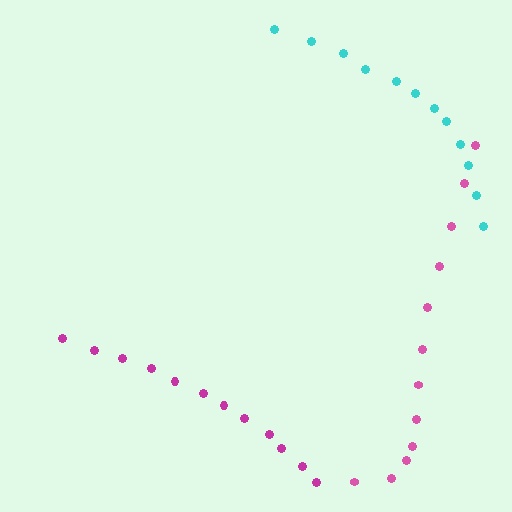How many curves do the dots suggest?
There are 3 distinct paths.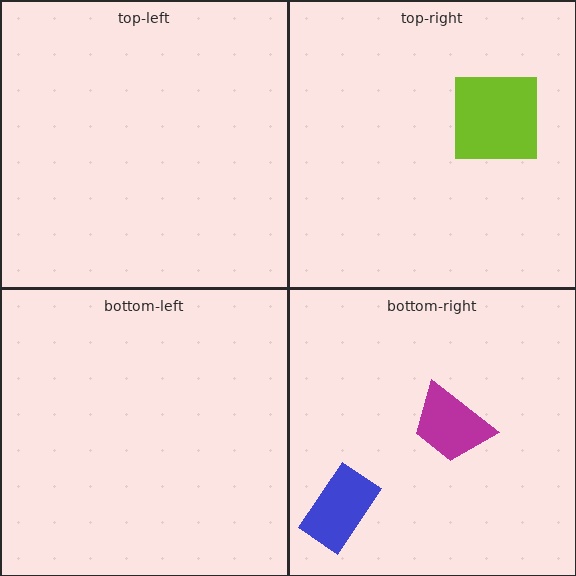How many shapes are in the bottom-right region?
2.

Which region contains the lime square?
The top-right region.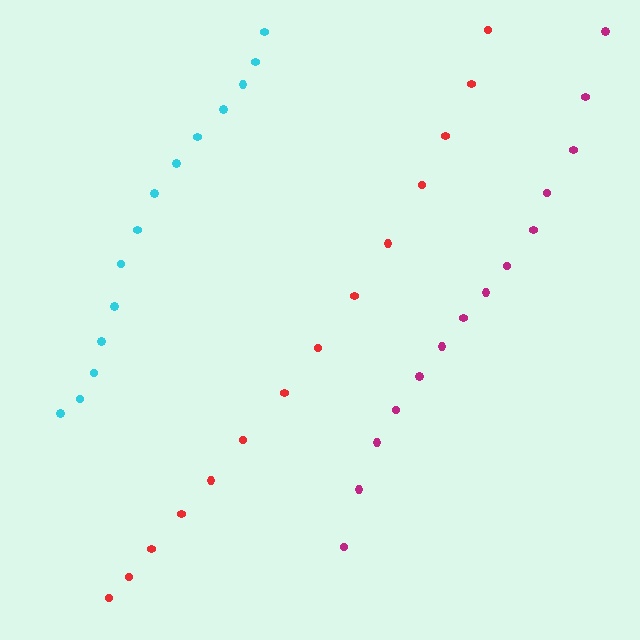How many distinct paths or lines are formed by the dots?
There are 3 distinct paths.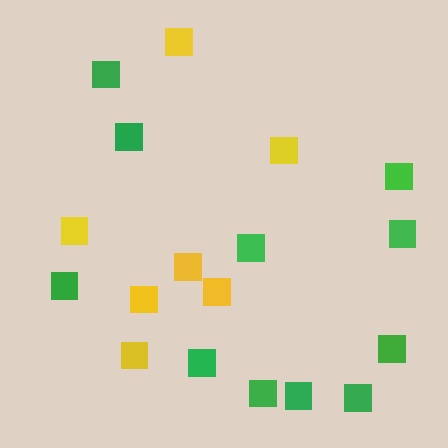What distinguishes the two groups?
There are 2 groups: one group of yellow squares (7) and one group of green squares (11).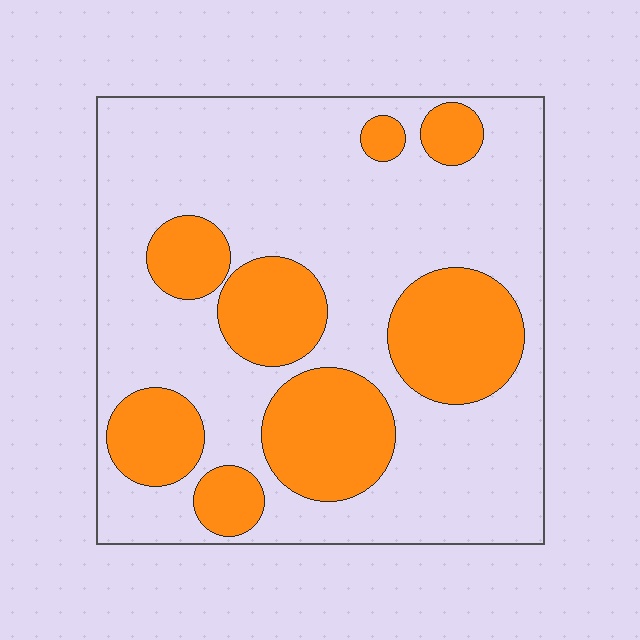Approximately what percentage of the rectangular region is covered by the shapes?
Approximately 30%.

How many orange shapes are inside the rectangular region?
8.